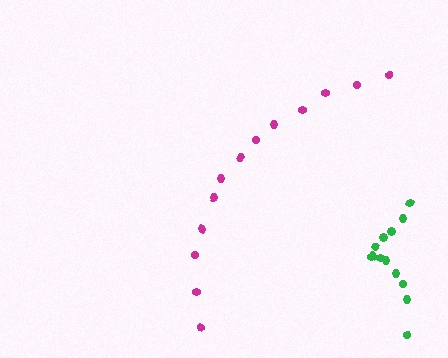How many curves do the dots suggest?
There are 2 distinct paths.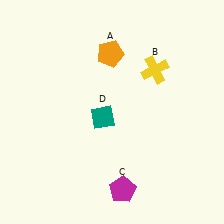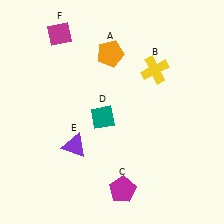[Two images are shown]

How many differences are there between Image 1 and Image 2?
There are 2 differences between the two images.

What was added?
A purple triangle (E), a magenta diamond (F) were added in Image 2.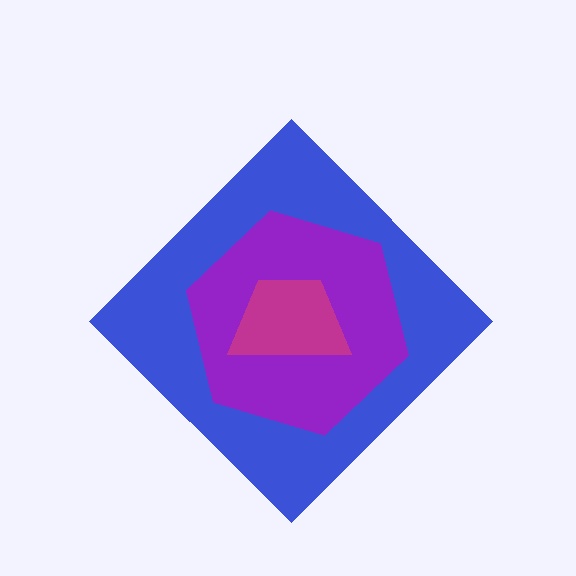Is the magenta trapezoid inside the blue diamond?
Yes.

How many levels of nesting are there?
3.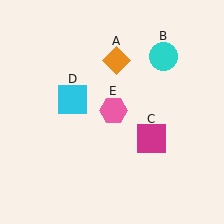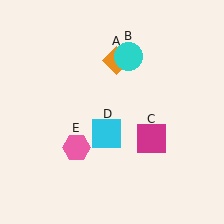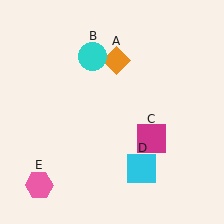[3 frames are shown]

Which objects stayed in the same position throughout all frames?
Orange diamond (object A) and magenta square (object C) remained stationary.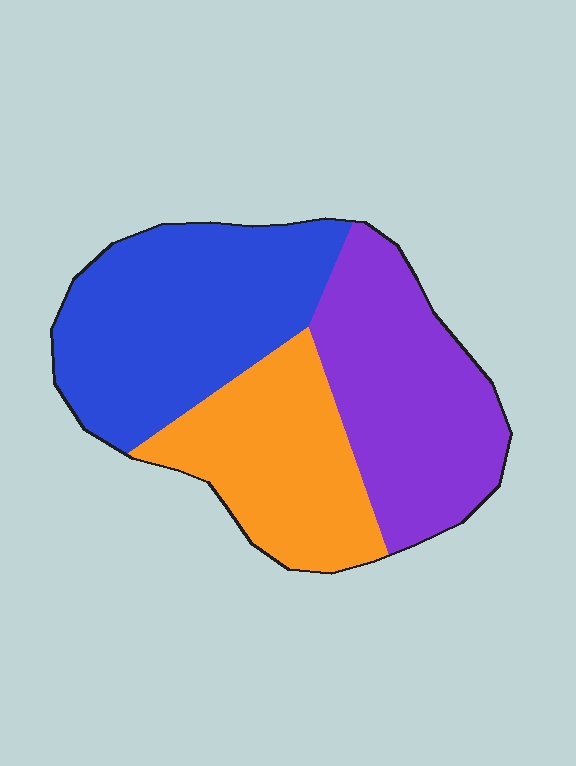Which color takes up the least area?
Orange, at roughly 30%.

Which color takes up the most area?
Blue, at roughly 40%.